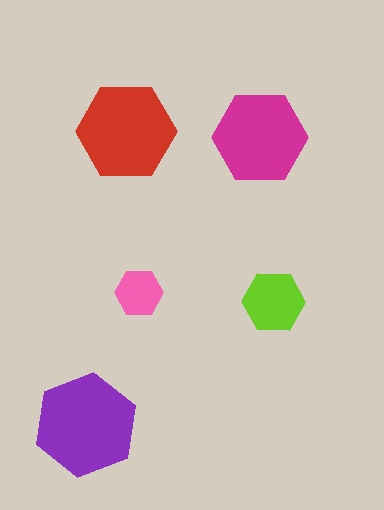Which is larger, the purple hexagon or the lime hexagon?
The purple one.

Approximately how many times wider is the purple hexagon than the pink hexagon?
About 2 times wider.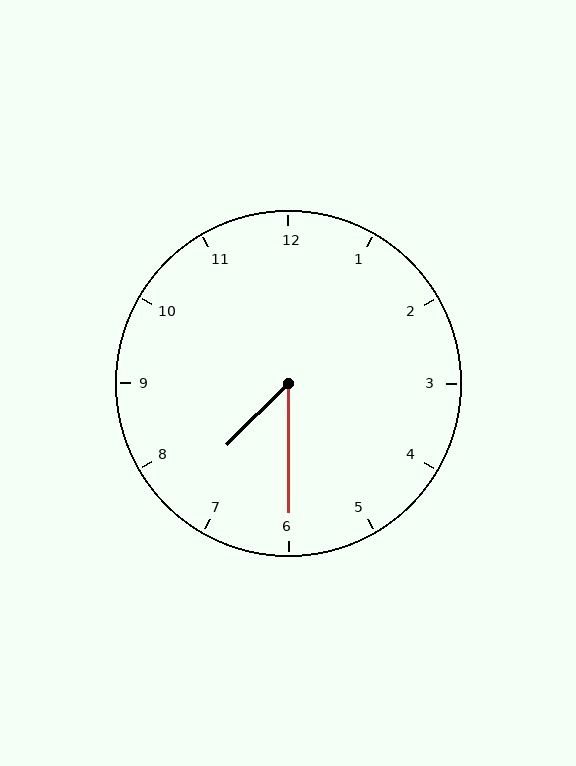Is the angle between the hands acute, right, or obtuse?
It is acute.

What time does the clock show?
7:30.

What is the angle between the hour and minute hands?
Approximately 45 degrees.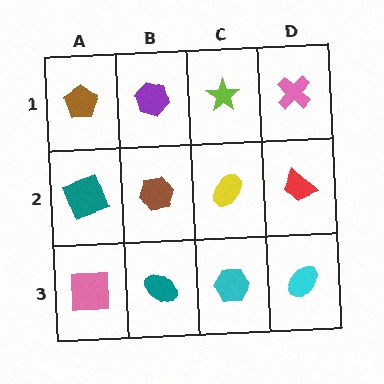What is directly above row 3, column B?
A brown hexagon.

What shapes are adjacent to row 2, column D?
A pink cross (row 1, column D), a cyan ellipse (row 3, column D), a yellow ellipse (row 2, column C).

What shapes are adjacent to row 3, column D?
A red trapezoid (row 2, column D), a cyan hexagon (row 3, column C).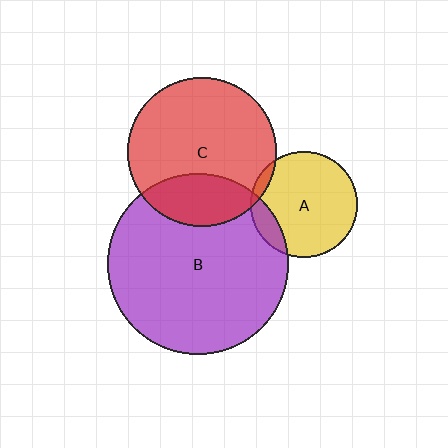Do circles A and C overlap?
Yes.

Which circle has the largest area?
Circle B (purple).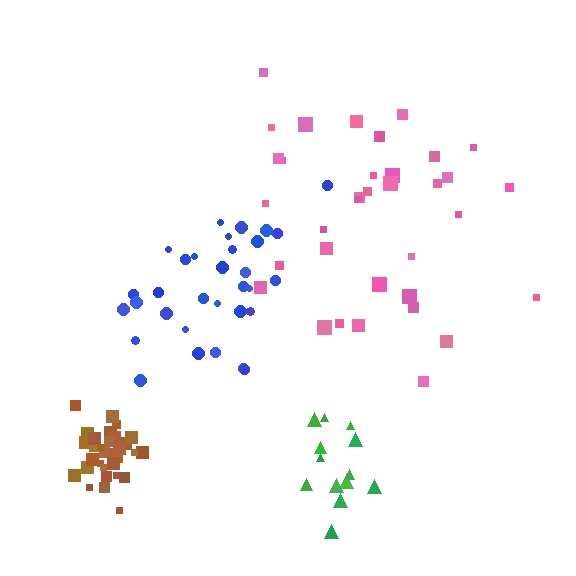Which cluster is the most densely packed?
Brown.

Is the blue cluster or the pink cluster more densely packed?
Blue.